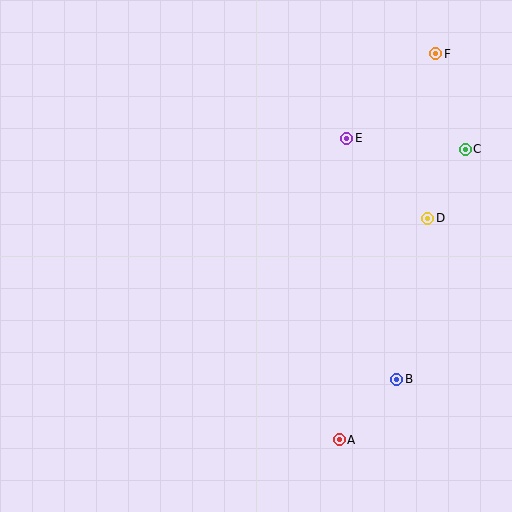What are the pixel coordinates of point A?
Point A is at (339, 440).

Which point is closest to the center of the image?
Point E at (347, 138) is closest to the center.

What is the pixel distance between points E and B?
The distance between E and B is 246 pixels.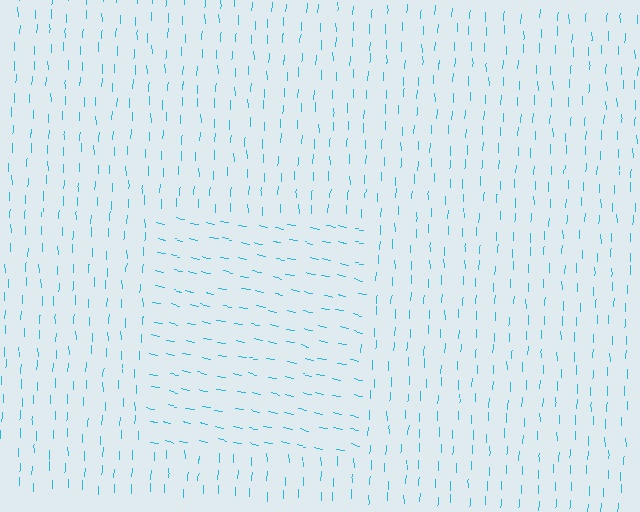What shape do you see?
I see a rectangle.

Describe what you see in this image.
The image is filled with small cyan line segments. A rectangle region in the image has lines oriented differently from the surrounding lines, creating a visible texture boundary.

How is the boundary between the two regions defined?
The boundary is defined purely by a change in line orientation (approximately 79 degrees difference). All lines are the same color and thickness.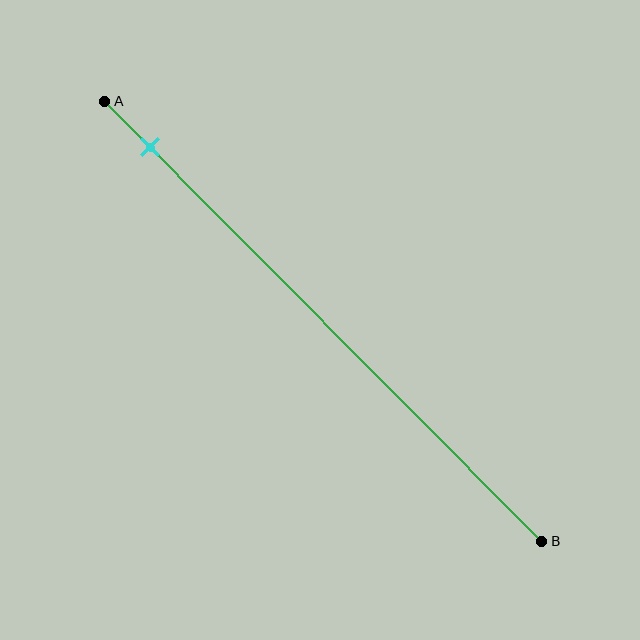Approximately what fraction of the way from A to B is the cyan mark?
The cyan mark is approximately 10% of the way from A to B.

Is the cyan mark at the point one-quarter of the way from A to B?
No, the mark is at about 10% from A, not at the 25% one-quarter point.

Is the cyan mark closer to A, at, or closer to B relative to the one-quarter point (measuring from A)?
The cyan mark is closer to point A than the one-quarter point of segment AB.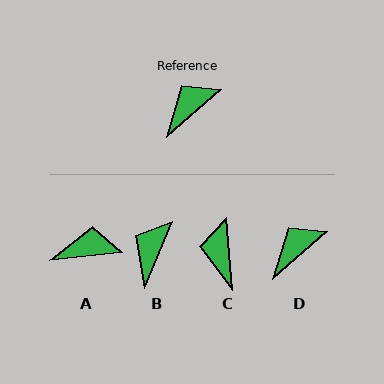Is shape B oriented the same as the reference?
No, it is off by about 26 degrees.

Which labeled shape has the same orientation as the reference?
D.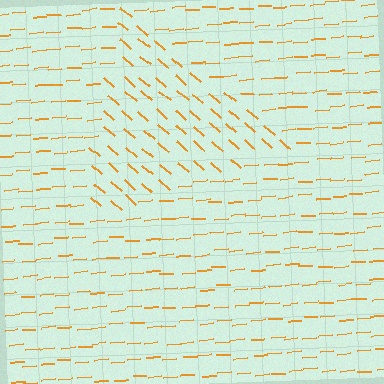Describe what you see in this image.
The image is filled with small orange line segments. A triangle region in the image has lines oriented differently from the surrounding lines, creating a visible texture boundary.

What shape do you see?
I see a triangle.